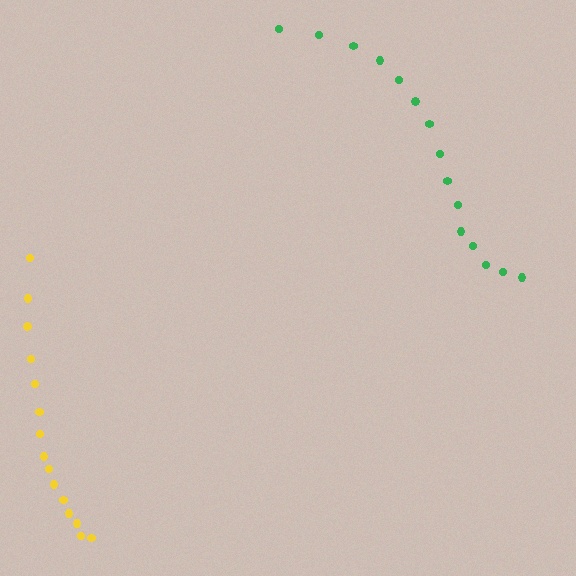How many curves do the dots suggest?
There are 2 distinct paths.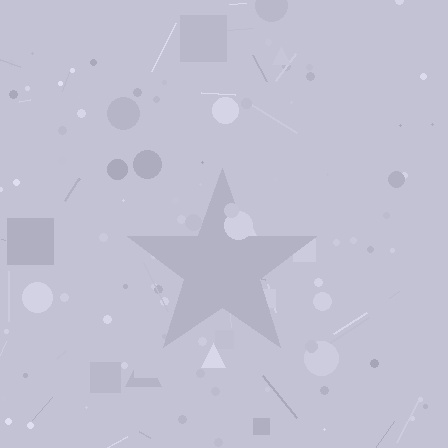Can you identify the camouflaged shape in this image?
The camouflaged shape is a star.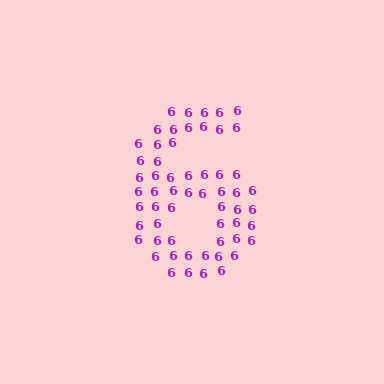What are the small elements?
The small elements are digit 6's.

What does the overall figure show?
The overall figure shows the digit 6.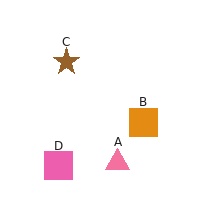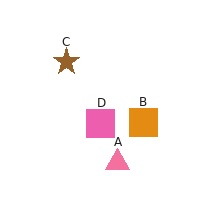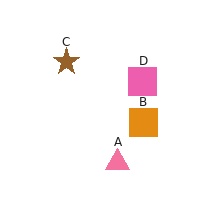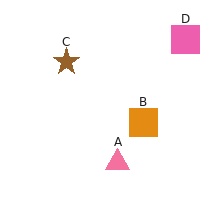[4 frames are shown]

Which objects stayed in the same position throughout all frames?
Pink triangle (object A) and orange square (object B) and brown star (object C) remained stationary.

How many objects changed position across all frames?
1 object changed position: pink square (object D).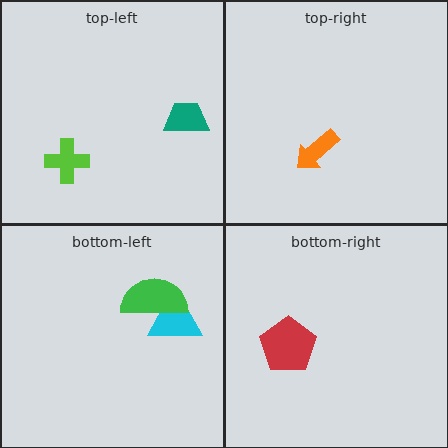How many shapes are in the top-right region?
1.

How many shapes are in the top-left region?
2.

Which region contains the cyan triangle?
The bottom-left region.